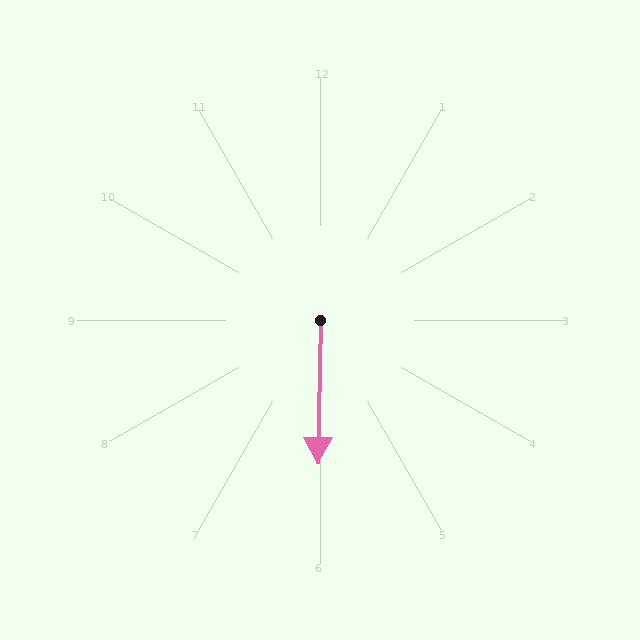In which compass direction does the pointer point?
South.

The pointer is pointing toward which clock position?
Roughly 6 o'clock.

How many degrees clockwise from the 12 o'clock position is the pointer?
Approximately 181 degrees.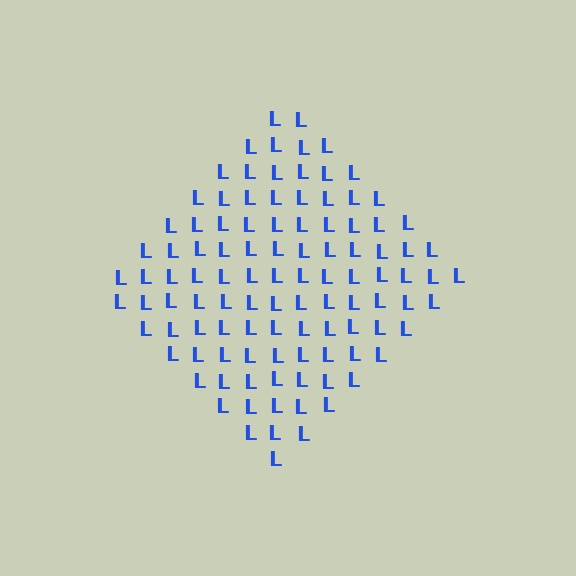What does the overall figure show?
The overall figure shows a diamond.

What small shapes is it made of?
It is made of small letter L's.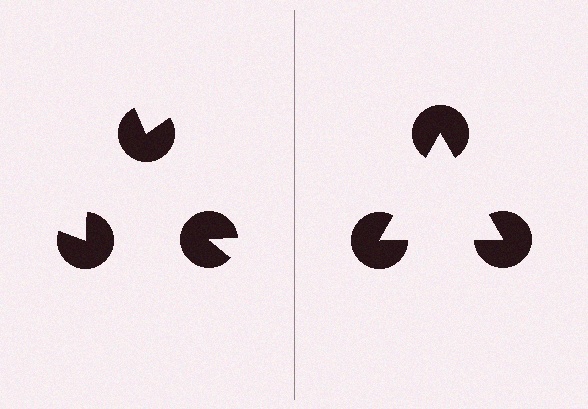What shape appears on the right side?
An illusory triangle.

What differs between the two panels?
The pac-man discs are positioned identically on both sides; only the wedge orientations differ. On the right they align to a triangle; on the left they are misaligned.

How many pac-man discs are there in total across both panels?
6 — 3 on each side.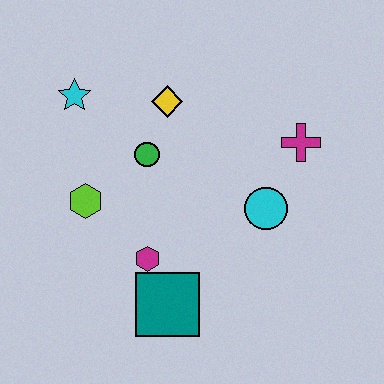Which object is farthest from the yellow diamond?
The teal square is farthest from the yellow diamond.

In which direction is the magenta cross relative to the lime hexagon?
The magenta cross is to the right of the lime hexagon.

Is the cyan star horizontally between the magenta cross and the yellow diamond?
No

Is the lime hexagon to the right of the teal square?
No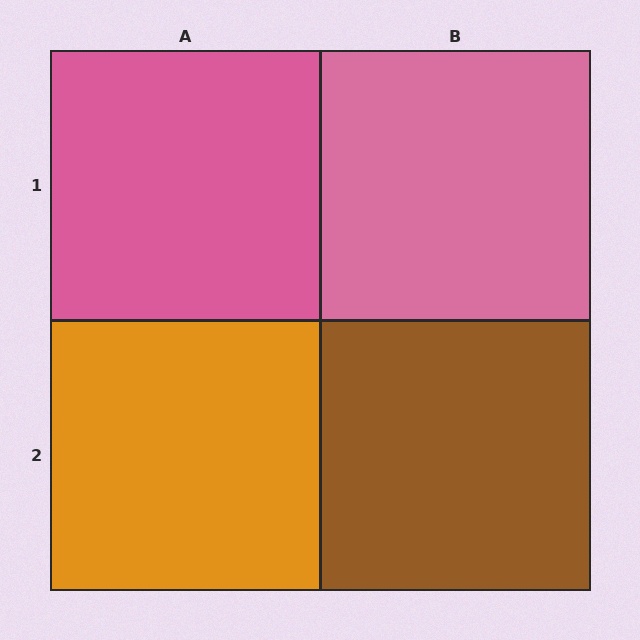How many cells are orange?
1 cell is orange.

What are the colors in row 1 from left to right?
Pink, pink.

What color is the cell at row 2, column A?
Orange.